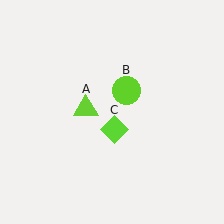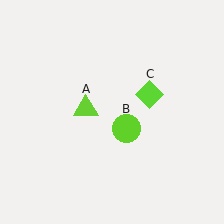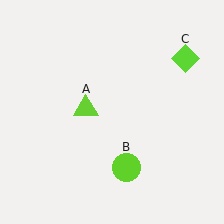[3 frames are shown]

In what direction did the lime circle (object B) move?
The lime circle (object B) moved down.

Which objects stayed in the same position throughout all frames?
Lime triangle (object A) remained stationary.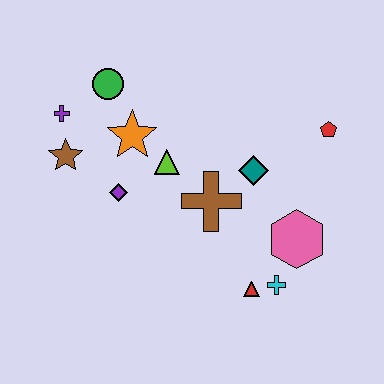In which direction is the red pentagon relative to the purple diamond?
The red pentagon is to the right of the purple diamond.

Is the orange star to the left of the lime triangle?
Yes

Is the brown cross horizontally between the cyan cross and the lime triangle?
Yes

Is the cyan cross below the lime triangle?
Yes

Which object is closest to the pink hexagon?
The cyan cross is closest to the pink hexagon.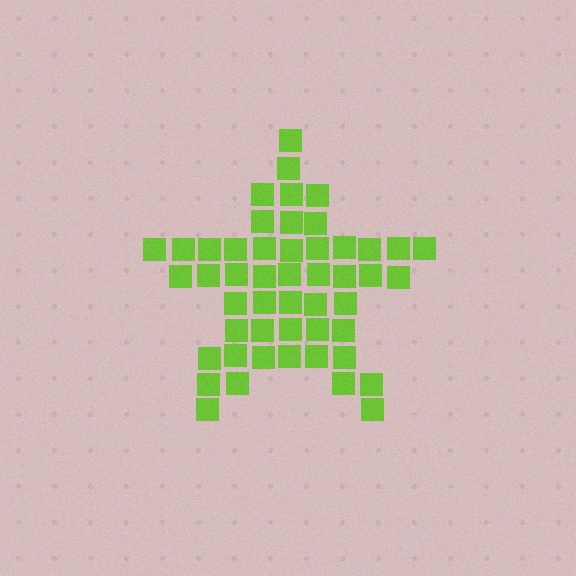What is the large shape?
The large shape is a star.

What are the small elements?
The small elements are squares.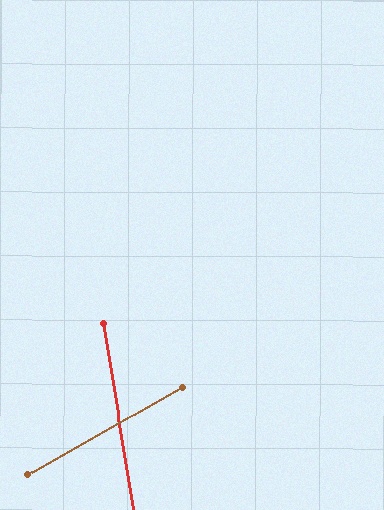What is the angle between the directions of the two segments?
Approximately 70 degrees.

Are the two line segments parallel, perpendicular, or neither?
Neither parallel nor perpendicular — they differ by about 70°.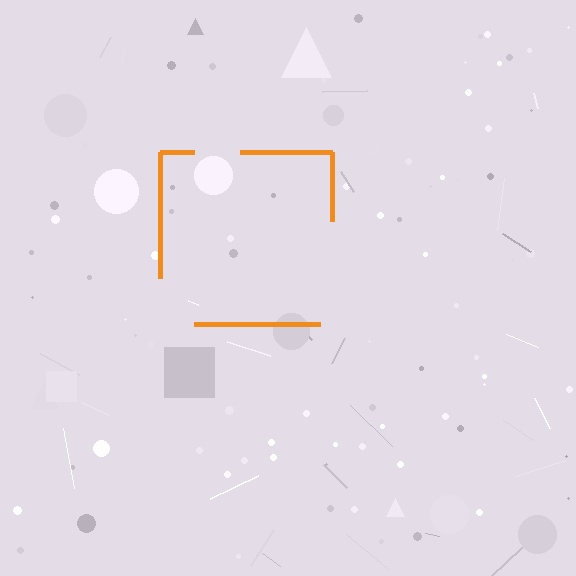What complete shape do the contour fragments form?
The contour fragments form a square.